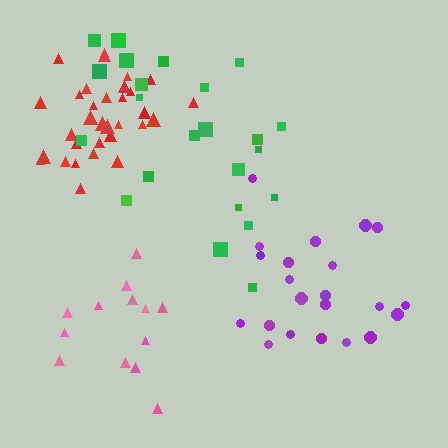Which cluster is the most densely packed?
Red.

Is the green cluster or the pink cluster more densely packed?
Pink.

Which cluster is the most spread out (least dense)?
Green.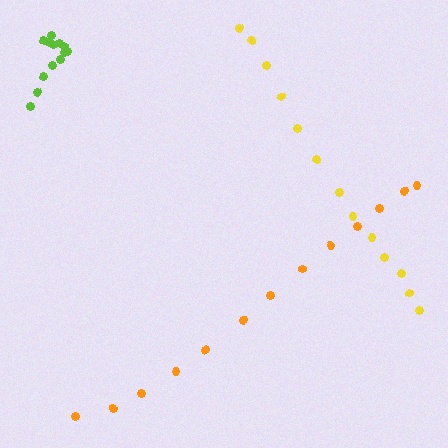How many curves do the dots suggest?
There are 3 distinct paths.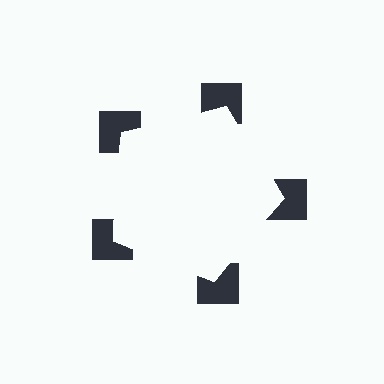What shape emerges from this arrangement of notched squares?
An illusory pentagon — its edges are inferred from the aligned wedge cuts in the notched squares, not physically drawn.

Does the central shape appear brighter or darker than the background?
It typically appears slightly brighter than the background, even though no actual brightness change is drawn.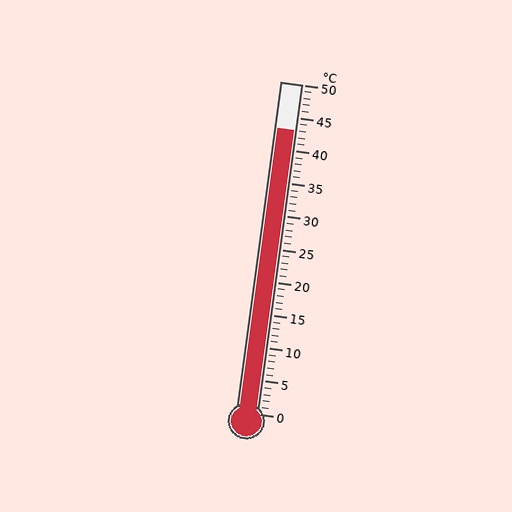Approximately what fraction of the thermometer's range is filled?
The thermometer is filled to approximately 85% of its range.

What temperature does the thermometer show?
The thermometer shows approximately 43°C.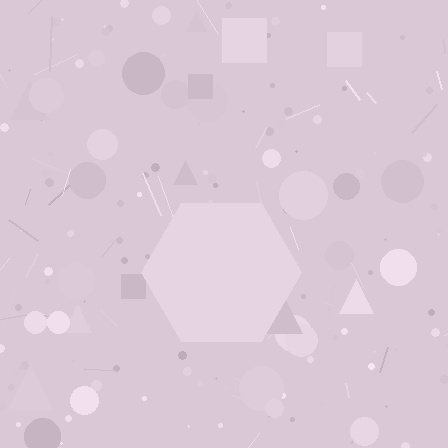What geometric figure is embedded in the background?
A hexagon is embedded in the background.